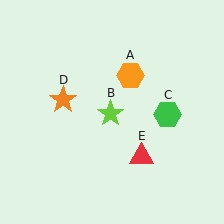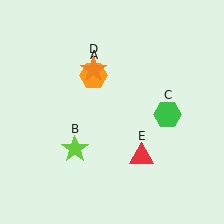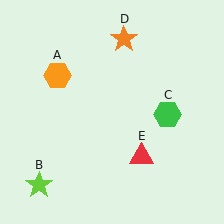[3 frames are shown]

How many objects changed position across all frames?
3 objects changed position: orange hexagon (object A), lime star (object B), orange star (object D).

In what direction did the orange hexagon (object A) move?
The orange hexagon (object A) moved left.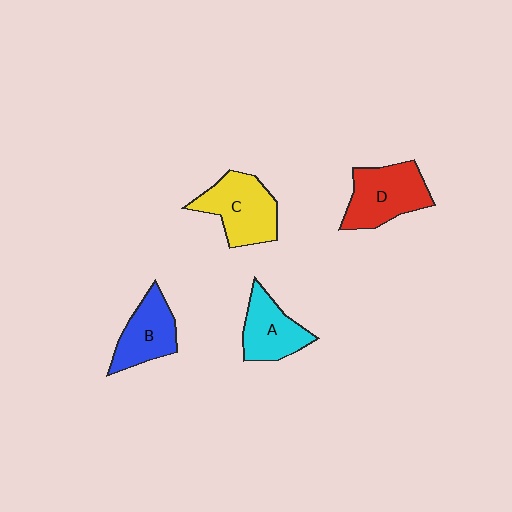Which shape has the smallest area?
Shape A (cyan).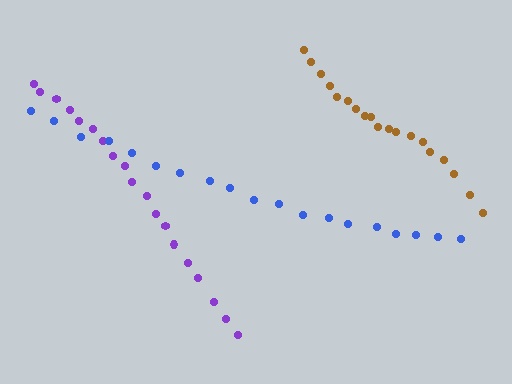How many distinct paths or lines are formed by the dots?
There are 3 distinct paths.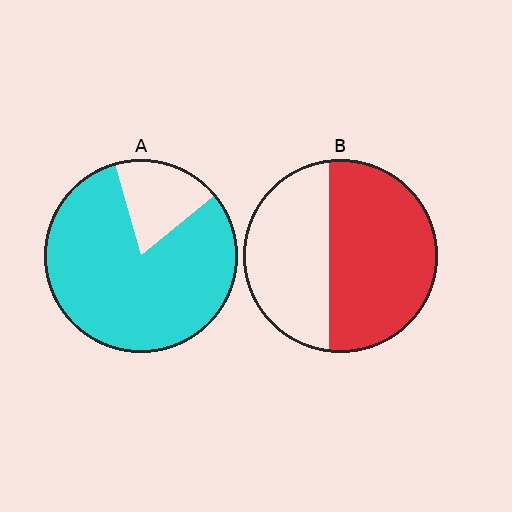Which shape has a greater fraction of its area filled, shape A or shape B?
Shape A.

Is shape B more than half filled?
Yes.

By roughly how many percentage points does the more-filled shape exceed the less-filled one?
By roughly 25 percentage points (A over B).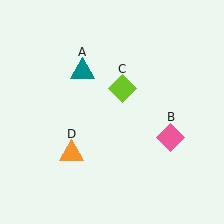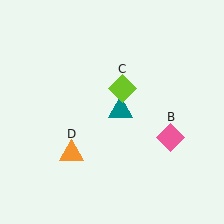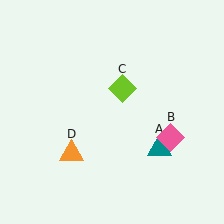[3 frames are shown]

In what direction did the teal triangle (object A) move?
The teal triangle (object A) moved down and to the right.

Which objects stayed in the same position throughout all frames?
Pink diamond (object B) and lime diamond (object C) and orange triangle (object D) remained stationary.